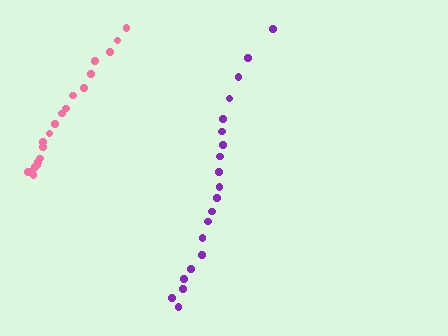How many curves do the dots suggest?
There are 2 distinct paths.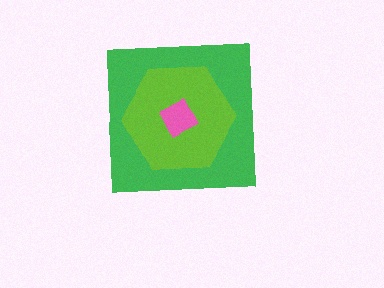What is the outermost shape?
The green square.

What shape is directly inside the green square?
The lime hexagon.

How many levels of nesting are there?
3.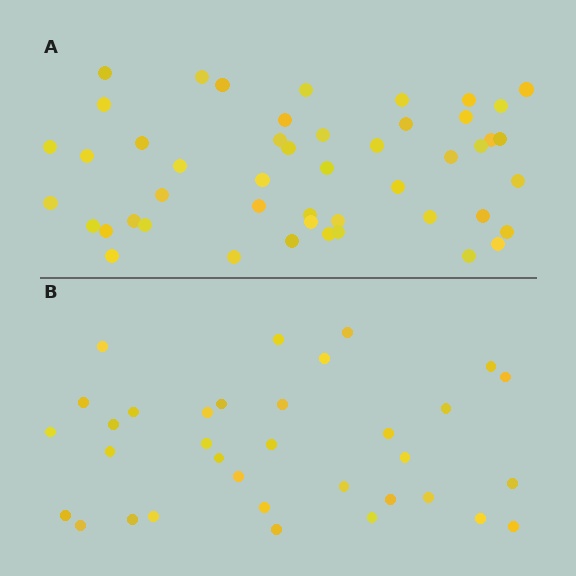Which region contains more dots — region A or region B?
Region A (the top region) has more dots.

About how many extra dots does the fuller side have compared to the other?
Region A has approximately 15 more dots than region B.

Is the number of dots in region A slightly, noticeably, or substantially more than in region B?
Region A has noticeably more, but not dramatically so. The ratio is roughly 1.4 to 1.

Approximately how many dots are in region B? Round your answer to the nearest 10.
About 30 dots. (The exact count is 34, which rounds to 30.)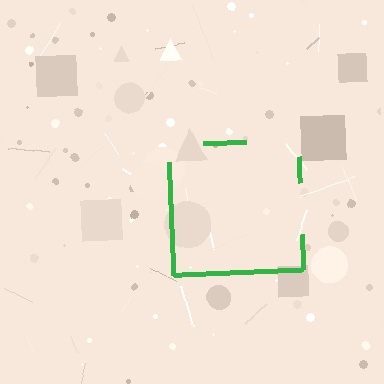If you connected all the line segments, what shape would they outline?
They would outline a square.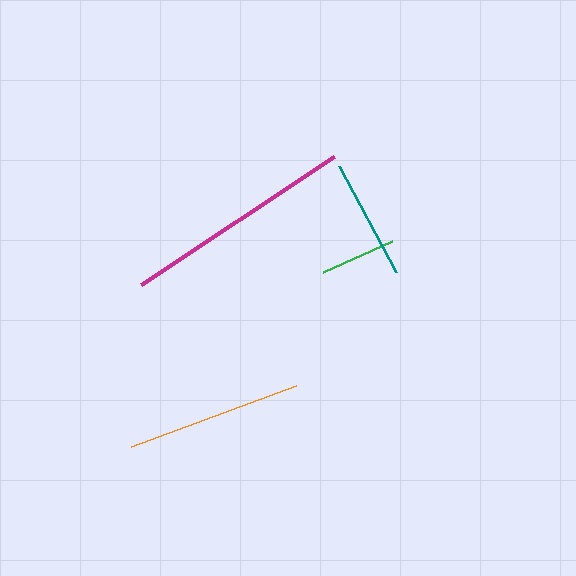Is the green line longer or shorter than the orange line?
The orange line is longer than the green line.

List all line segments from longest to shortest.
From longest to shortest: magenta, orange, teal, green.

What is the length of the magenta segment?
The magenta segment is approximately 231 pixels long.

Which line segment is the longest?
The magenta line is the longest at approximately 231 pixels.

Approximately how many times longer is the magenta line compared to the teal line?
The magenta line is approximately 1.9 times the length of the teal line.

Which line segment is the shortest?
The green line is the shortest at approximately 75 pixels.